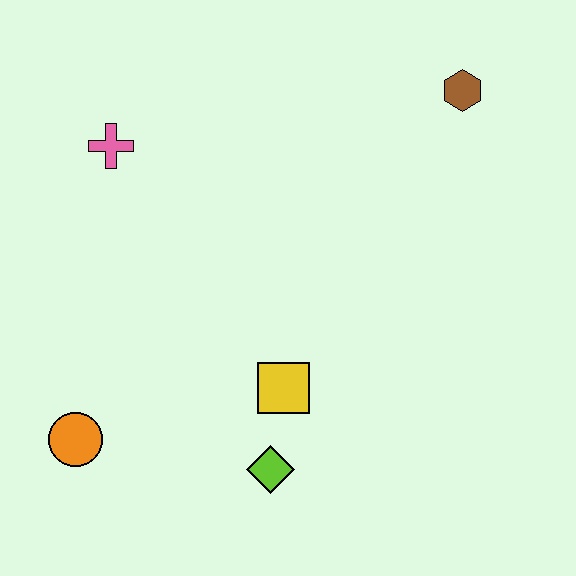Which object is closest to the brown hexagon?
The yellow square is closest to the brown hexagon.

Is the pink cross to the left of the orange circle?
No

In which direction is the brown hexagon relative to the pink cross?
The brown hexagon is to the right of the pink cross.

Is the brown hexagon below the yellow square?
No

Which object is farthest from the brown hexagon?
The orange circle is farthest from the brown hexagon.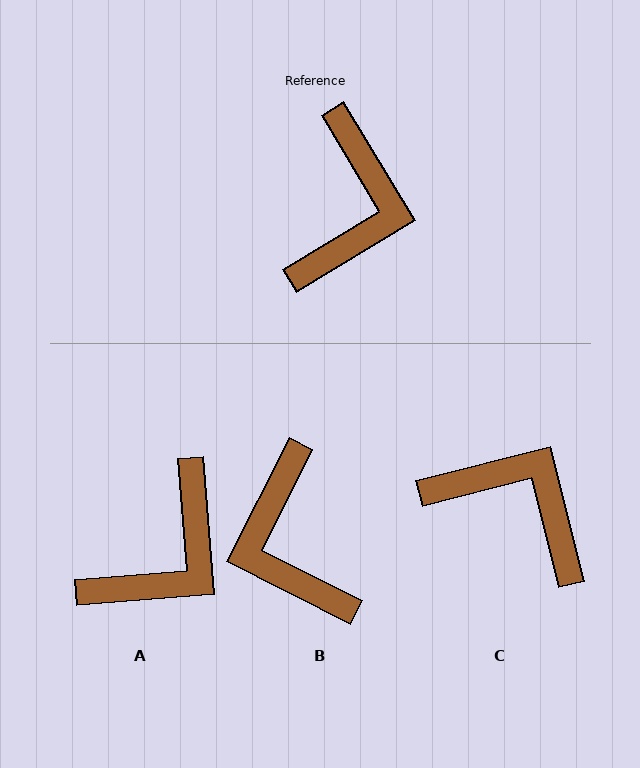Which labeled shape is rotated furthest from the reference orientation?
B, about 148 degrees away.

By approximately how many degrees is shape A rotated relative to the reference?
Approximately 27 degrees clockwise.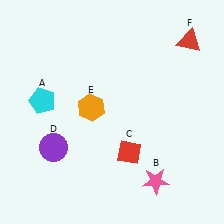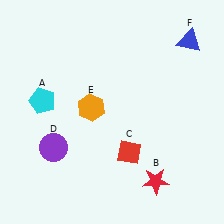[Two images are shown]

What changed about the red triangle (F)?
In Image 1, F is red. In Image 2, it changed to blue.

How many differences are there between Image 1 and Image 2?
There are 2 differences between the two images.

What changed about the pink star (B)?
In Image 1, B is pink. In Image 2, it changed to red.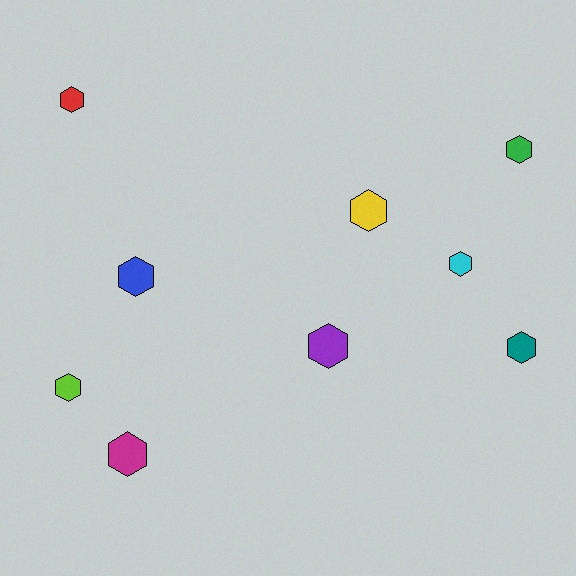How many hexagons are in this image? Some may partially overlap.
There are 9 hexagons.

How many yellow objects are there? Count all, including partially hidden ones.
There is 1 yellow object.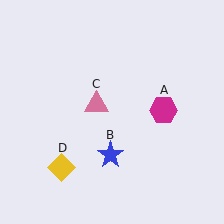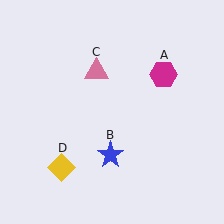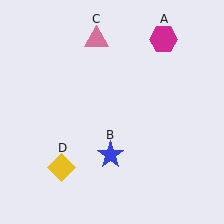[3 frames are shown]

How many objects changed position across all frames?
2 objects changed position: magenta hexagon (object A), pink triangle (object C).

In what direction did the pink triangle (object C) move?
The pink triangle (object C) moved up.